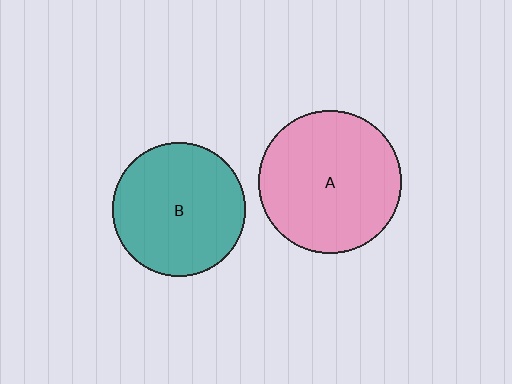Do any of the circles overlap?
No, none of the circles overlap.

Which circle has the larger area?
Circle A (pink).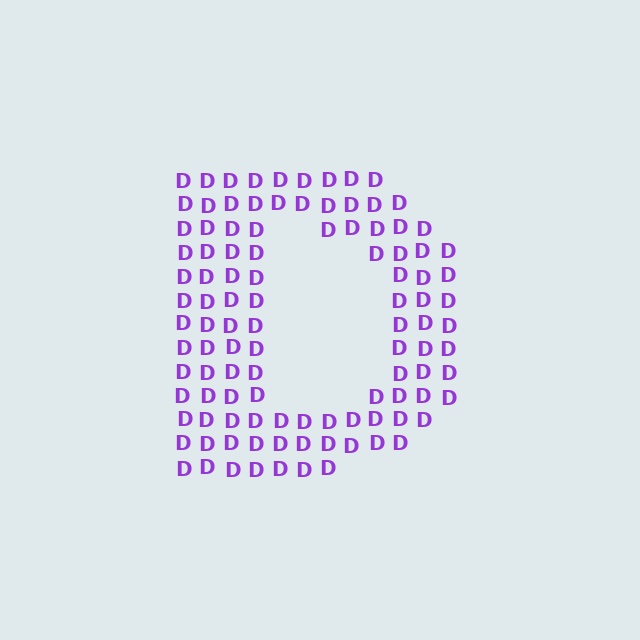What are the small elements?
The small elements are letter D's.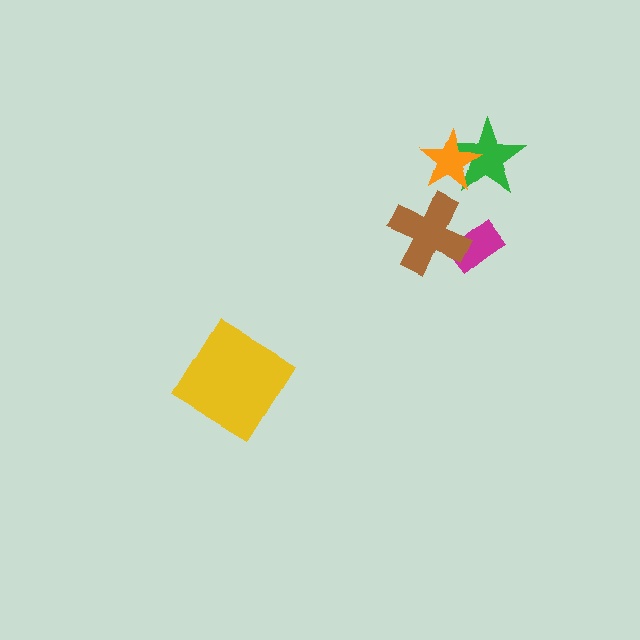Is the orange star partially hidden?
No, no other shape covers it.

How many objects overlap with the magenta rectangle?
1 object overlaps with the magenta rectangle.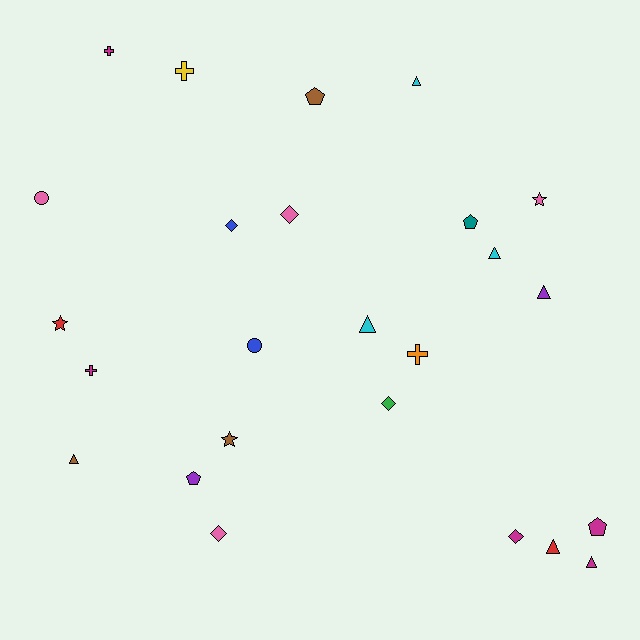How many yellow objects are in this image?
There is 1 yellow object.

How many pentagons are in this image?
There are 4 pentagons.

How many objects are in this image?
There are 25 objects.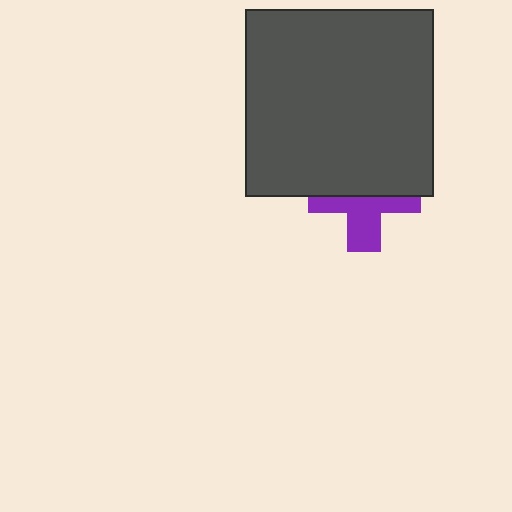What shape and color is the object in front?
The object in front is a dark gray rectangle.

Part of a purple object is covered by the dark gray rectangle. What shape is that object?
It is a cross.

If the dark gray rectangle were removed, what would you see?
You would see the complete purple cross.